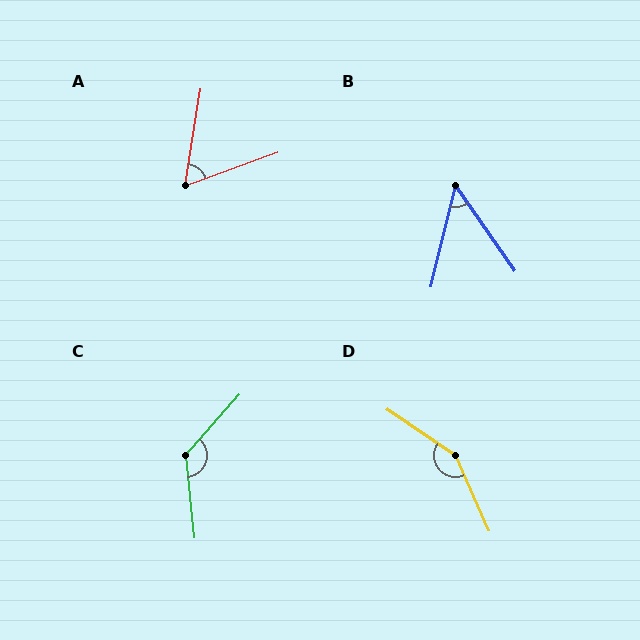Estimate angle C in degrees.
Approximately 133 degrees.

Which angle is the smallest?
B, at approximately 48 degrees.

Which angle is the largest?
D, at approximately 147 degrees.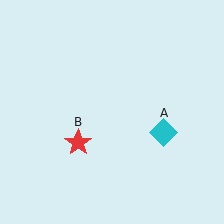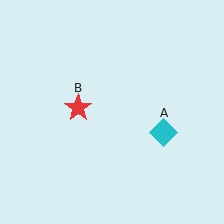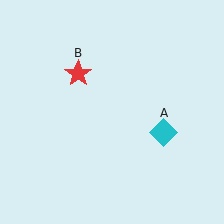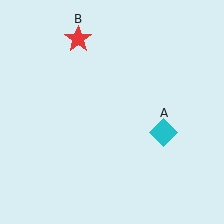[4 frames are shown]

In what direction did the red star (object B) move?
The red star (object B) moved up.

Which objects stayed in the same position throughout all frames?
Cyan diamond (object A) remained stationary.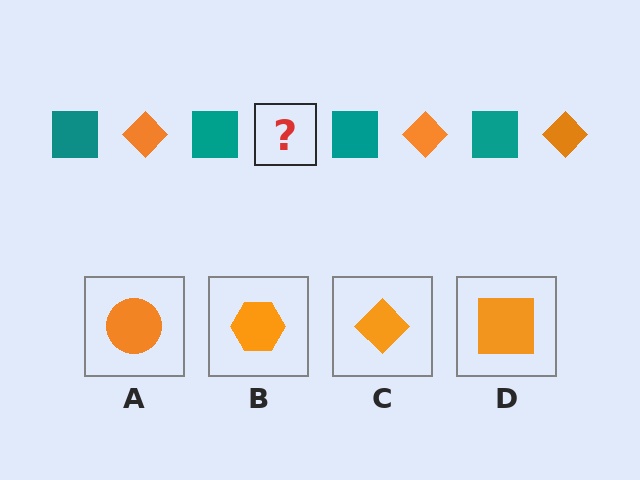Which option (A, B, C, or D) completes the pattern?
C.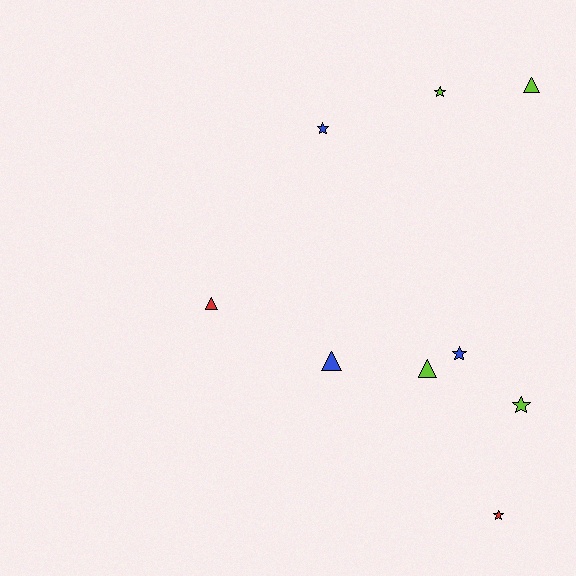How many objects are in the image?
There are 9 objects.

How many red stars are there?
There is 1 red star.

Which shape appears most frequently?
Star, with 5 objects.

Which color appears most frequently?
Lime, with 4 objects.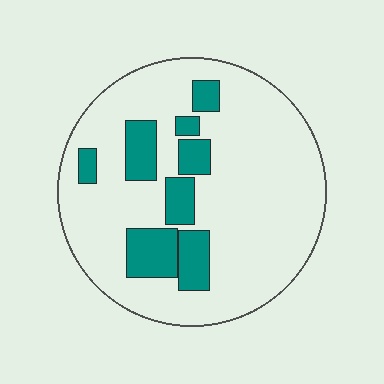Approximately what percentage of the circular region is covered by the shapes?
Approximately 20%.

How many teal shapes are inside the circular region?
8.